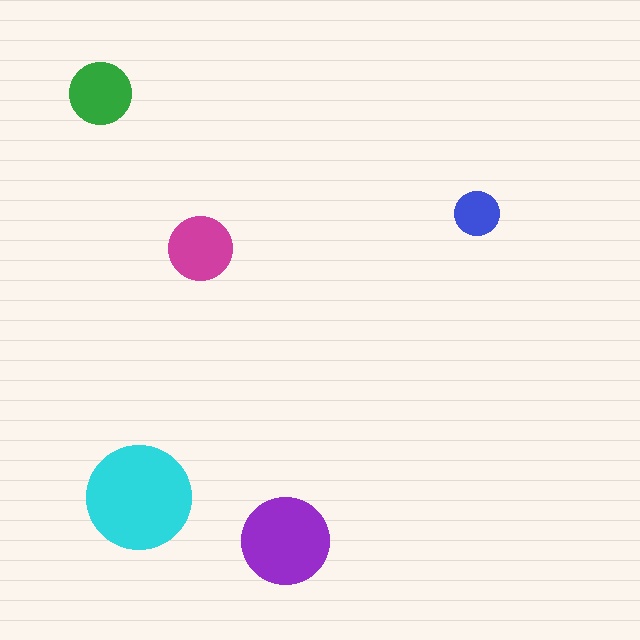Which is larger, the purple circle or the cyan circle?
The cyan one.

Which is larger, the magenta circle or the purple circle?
The purple one.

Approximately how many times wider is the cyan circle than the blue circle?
About 2.5 times wider.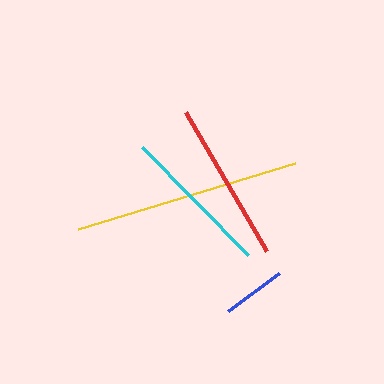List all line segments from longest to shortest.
From longest to shortest: yellow, red, cyan, blue.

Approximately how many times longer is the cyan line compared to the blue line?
The cyan line is approximately 2.4 times the length of the blue line.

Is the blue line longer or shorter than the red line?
The red line is longer than the blue line.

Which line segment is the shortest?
The blue line is the shortest at approximately 63 pixels.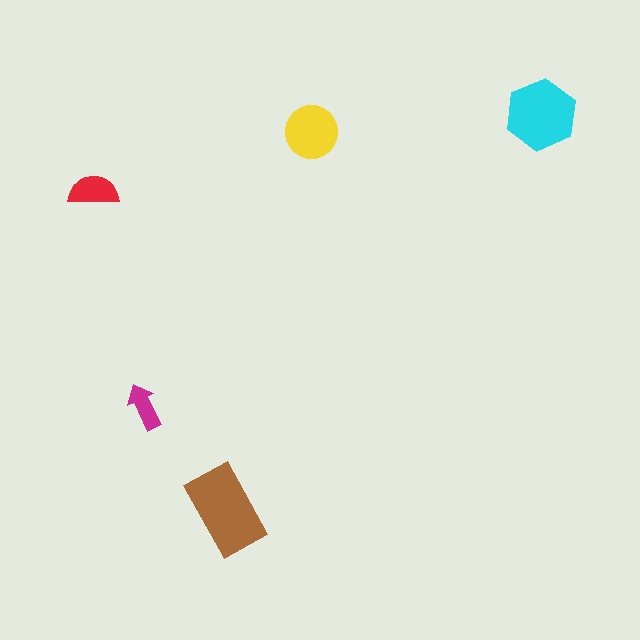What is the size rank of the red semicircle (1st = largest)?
4th.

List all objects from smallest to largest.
The magenta arrow, the red semicircle, the yellow circle, the cyan hexagon, the brown rectangle.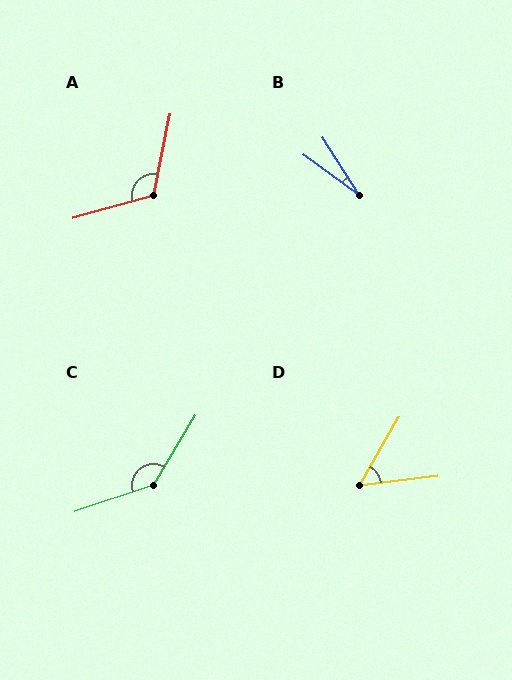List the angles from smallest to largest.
B (22°), D (53°), A (117°), C (140°).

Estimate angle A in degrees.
Approximately 117 degrees.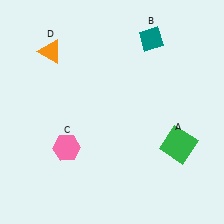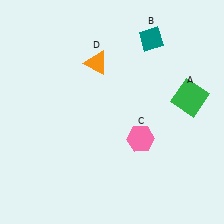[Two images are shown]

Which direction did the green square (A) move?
The green square (A) moved up.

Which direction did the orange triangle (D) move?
The orange triangle (D) moved right.